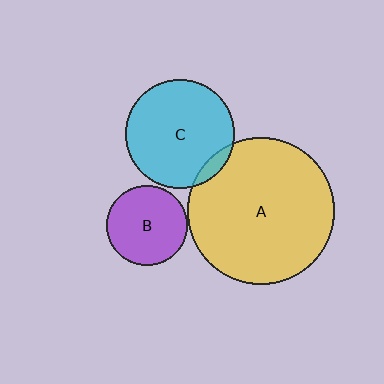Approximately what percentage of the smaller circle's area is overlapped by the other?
Approximately 5%.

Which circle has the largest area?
Circle A (yellow).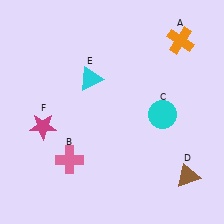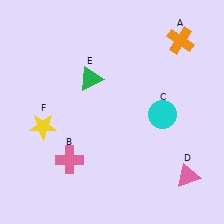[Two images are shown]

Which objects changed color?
D changed from brown to pink. E changed from cyan to green. F changed from magenta to yellow.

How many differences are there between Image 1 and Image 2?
There are 3 differences between the two images.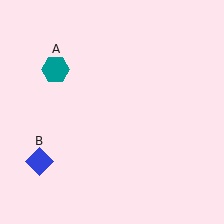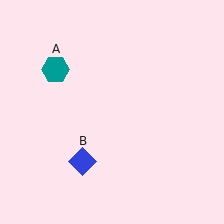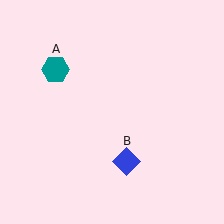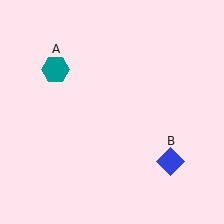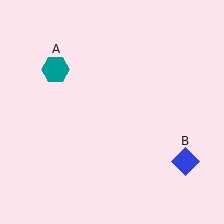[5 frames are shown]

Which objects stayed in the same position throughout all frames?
Teal hexagon (object A) remained stationary.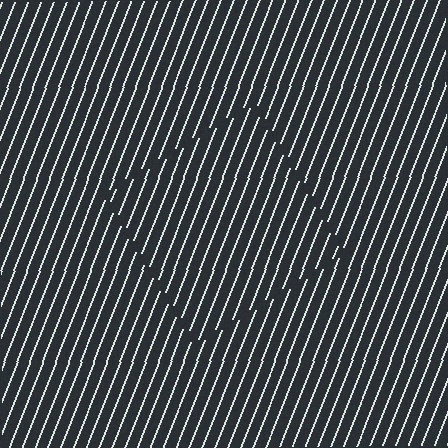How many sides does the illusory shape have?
4 sides — the line-ends trace a square.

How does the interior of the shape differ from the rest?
The interior of the shape contains the same grating, shifted by half a period — the contour is defined by the phase discontinuity where line-ends from the inner and outer gratings abut.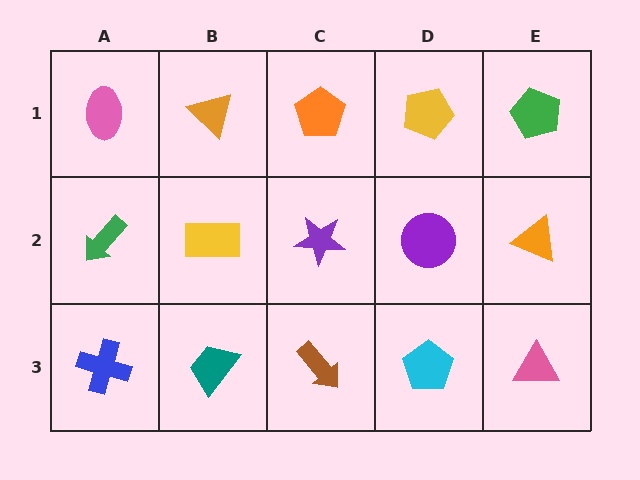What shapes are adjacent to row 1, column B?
A yellow rectangle (row 2, column B), a pink ellipse (row 1, column A), an orange pentagon (row 1, column C).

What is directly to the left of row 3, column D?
A brown arrow.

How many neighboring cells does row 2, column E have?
3.